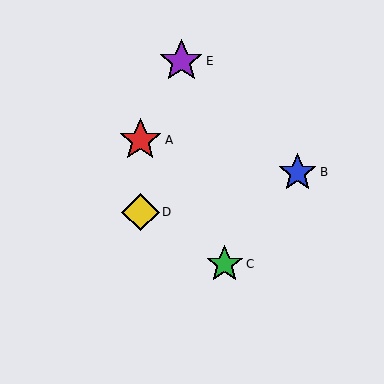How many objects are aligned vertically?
2 objects (A, D) are aligned vertically.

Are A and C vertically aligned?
No, A is at x≈140 and C is at x≈225.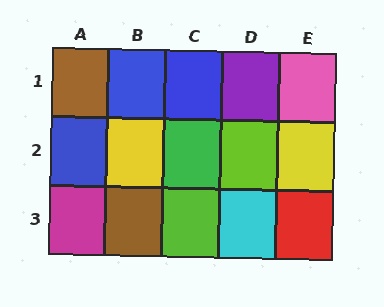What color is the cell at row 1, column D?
Purple.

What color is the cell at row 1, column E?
Pink.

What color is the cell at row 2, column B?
Yellow.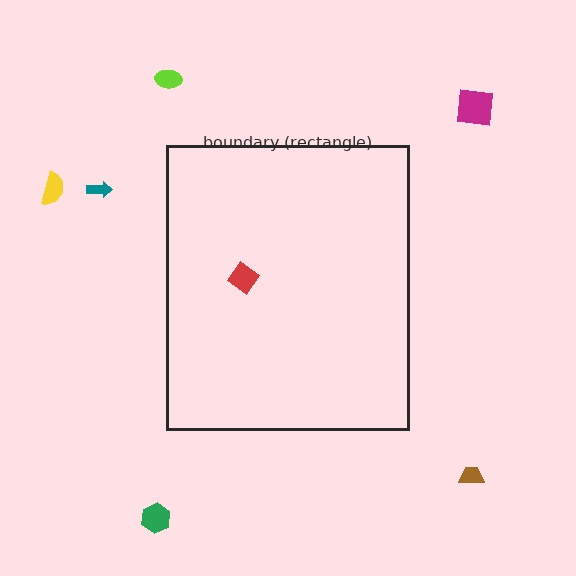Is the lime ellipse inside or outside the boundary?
Outside.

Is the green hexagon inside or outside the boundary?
Outside.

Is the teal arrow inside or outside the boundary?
Outside.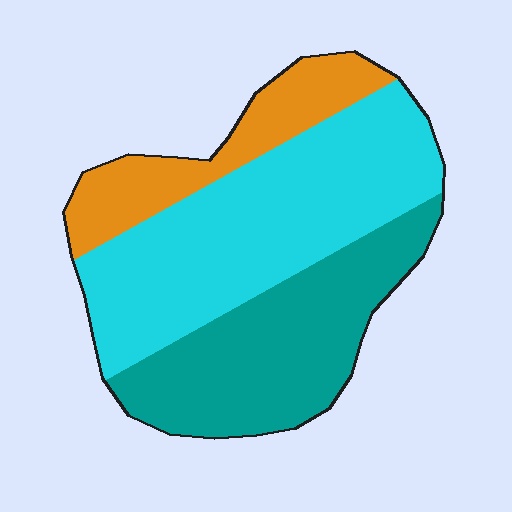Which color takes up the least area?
Orange, at roughly 20%.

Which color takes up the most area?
Cyan, at roughly 45%.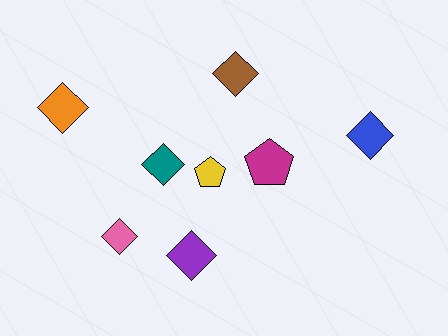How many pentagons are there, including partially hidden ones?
There are 2 pentagons.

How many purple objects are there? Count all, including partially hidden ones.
There is 1 purple object.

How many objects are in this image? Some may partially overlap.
There are 8 objects.